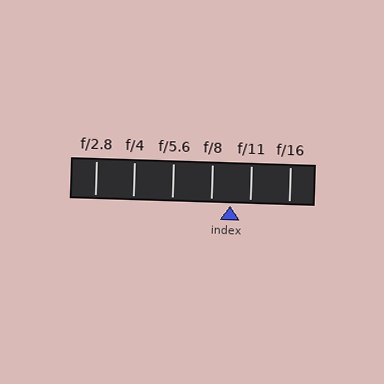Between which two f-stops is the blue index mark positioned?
The index mark is between f/8 and f/11.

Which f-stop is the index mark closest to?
The index mark is closest to f/8.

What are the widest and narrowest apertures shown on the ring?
The widest aperture shown is f/2.8 and the narrowest is f/16.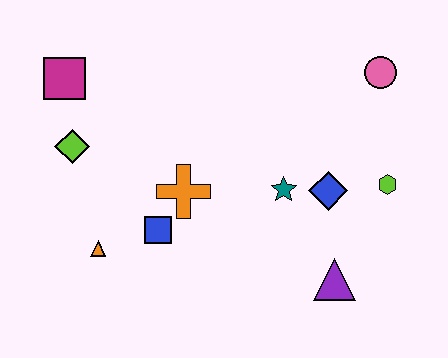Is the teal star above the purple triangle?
Yes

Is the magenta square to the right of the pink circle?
No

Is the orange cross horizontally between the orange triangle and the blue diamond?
Yes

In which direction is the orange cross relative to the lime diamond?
The orange cross is to the right of the lime diamond.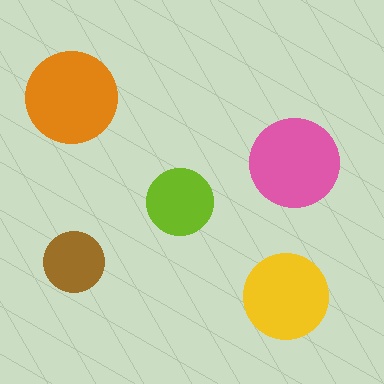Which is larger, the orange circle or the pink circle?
The orange one.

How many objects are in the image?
There are 5 objects in the image.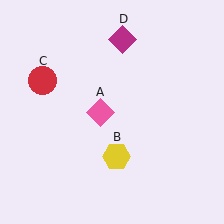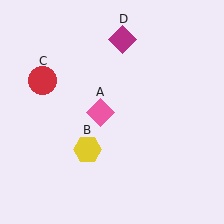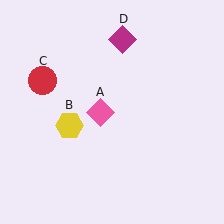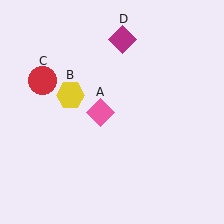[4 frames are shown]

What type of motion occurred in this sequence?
The yellow hexagon (object B) rotated clockwise around the center of the scene.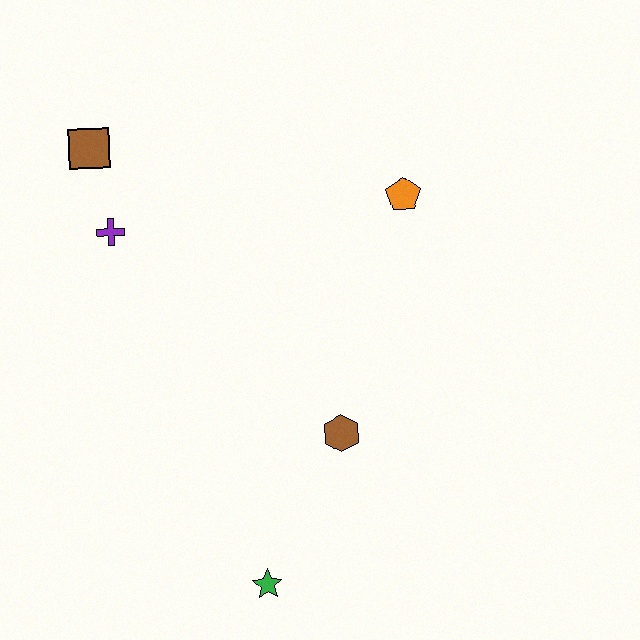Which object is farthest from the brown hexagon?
The brown square is farthest from the brown hexagon.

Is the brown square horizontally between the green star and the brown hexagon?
No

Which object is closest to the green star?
The brown hexagon is closest to the green star.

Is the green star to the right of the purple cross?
Yes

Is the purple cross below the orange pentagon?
Yes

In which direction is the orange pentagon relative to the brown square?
The orange pentagon is to the right of the brown square.